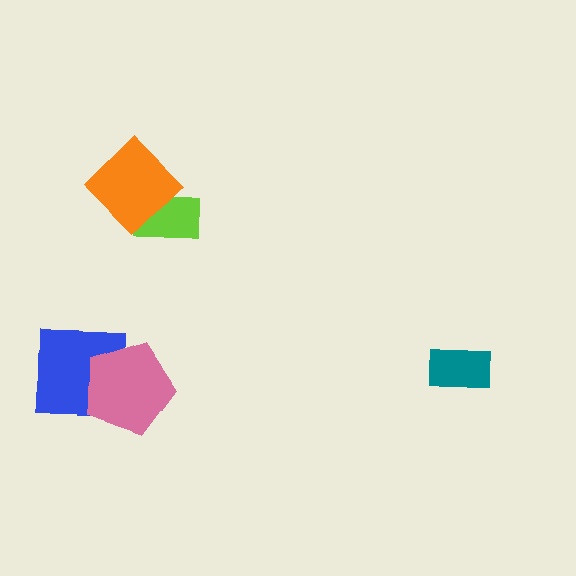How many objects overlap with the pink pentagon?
1 object overlaps with the pink pentagon.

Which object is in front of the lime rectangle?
The orange diamond is in front of the lime rectangle.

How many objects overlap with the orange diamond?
1 object overlaps with the orange diamond.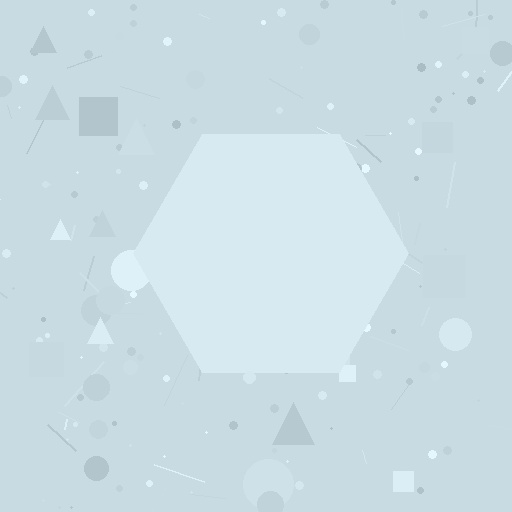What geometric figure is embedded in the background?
A hexagon is embedded in the background.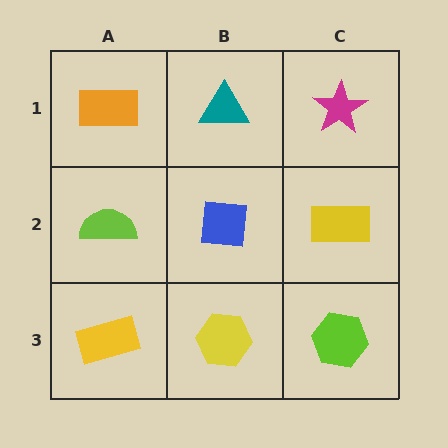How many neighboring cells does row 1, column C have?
2.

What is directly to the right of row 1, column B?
A magenta star.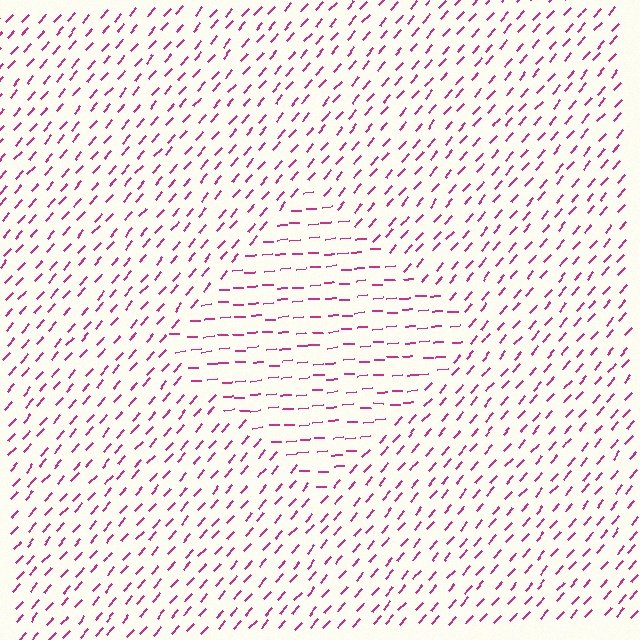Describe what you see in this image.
The image is filled with small magenta line segments. A diamond region in the image has lines oriented differently from the surrounding lines, creating a visible texture boundary.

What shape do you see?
I see a diamond.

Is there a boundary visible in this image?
Yes, there is a texture boundary formed by a change in line orientation.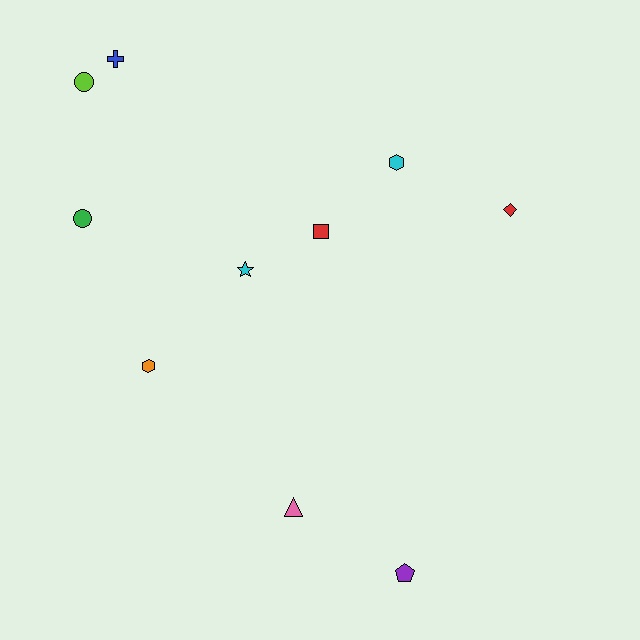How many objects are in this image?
There are 10 objects.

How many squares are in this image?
There is 1 square.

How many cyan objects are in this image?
There are 2 cyan objects.